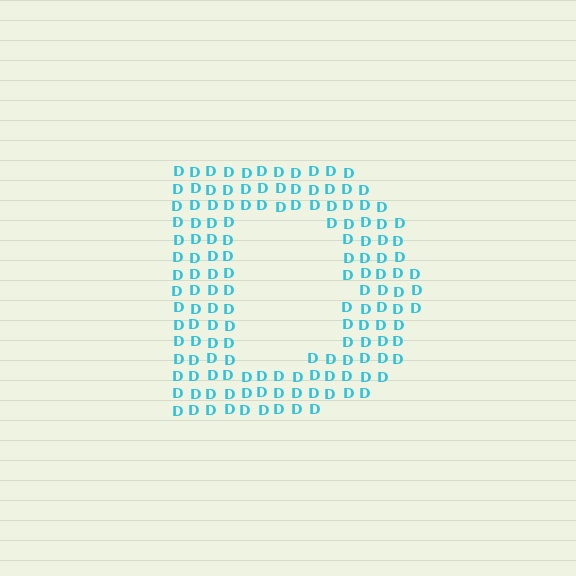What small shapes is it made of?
It is made of small letter D's.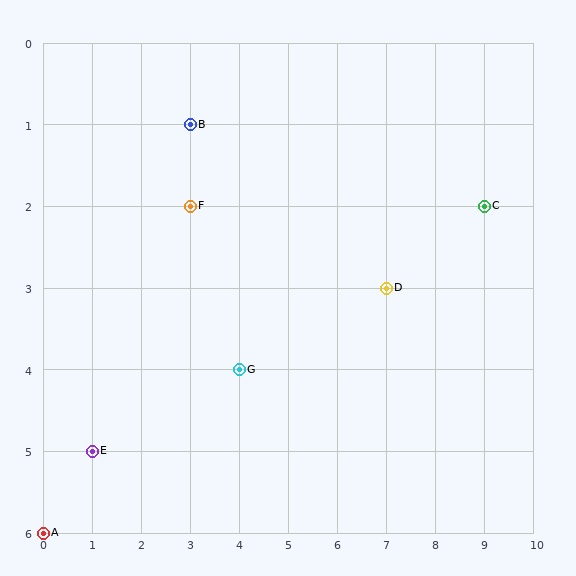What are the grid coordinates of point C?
Point C is at grid coordinates (9, 2).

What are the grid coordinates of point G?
Point G is at grid coordinates (4, 4).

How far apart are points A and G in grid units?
Points A and G are 4 columns and 2 rows apart (about 4.5 grid units diagonally).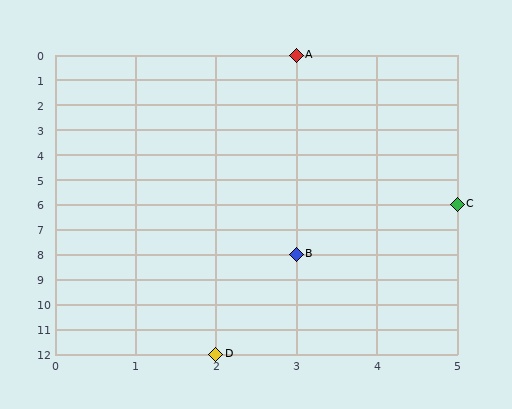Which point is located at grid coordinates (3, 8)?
Point B is at (3, 8).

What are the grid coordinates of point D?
Point D is at grid coordinates (2, 12).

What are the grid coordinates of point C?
Point C is at grid coordinates (5, 6).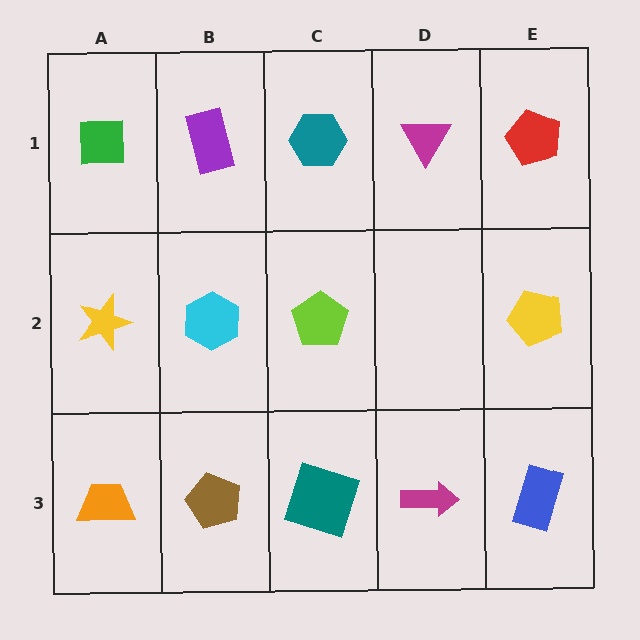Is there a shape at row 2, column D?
No, that cell is empty.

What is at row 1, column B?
A purple rectangle.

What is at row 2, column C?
A lime pentagon.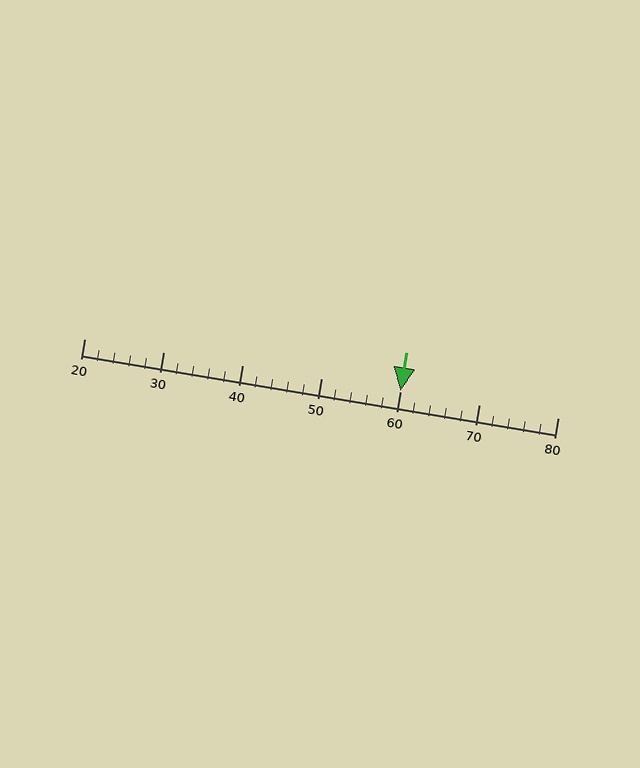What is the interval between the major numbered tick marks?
The major tick marks are spaced 10 units apart.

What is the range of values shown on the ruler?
The ruler shows values from 20 to 80.